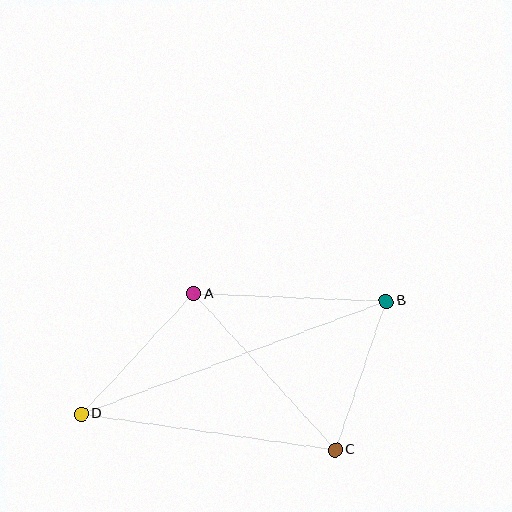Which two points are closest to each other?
Points B and C are closest to each other.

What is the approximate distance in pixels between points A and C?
The distance between A and C is approximately 211 pixels.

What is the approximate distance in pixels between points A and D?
The distance between A and D is approximately 165 pixels.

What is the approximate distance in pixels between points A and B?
The distance between A and B is approximately 192 pixels.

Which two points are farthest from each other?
Points B and D are farthest from each other.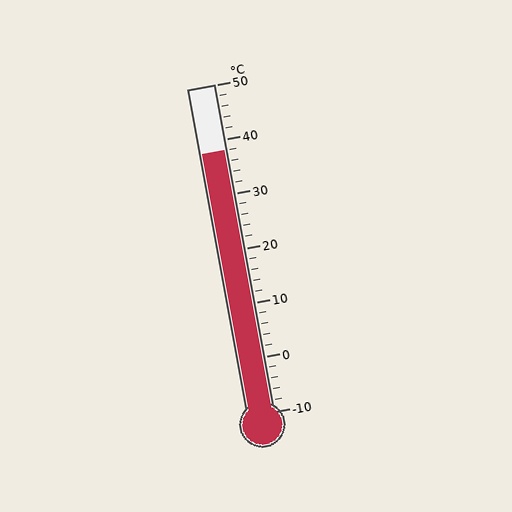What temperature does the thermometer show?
The thermometer shows approximately 38°C.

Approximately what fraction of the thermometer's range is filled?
The thermometer is filled to approximately 80% of its range.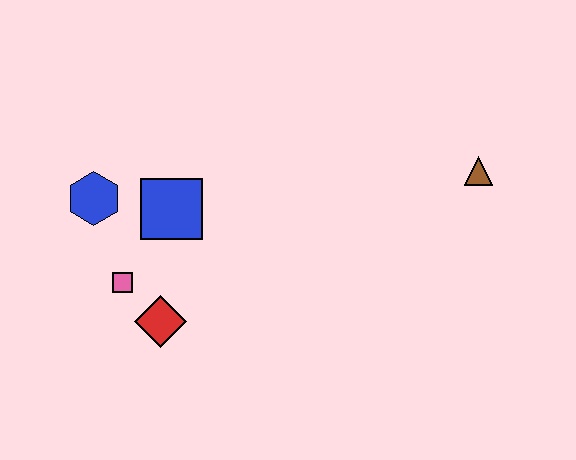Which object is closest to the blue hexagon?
The blue square is closest to the blue hexagon.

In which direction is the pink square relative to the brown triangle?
The pink square is to the left of the brown triangle.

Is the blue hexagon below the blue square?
No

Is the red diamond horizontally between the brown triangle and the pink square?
Yes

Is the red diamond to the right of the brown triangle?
No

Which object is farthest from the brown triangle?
The blue hexagon is farthest from the brown triangle.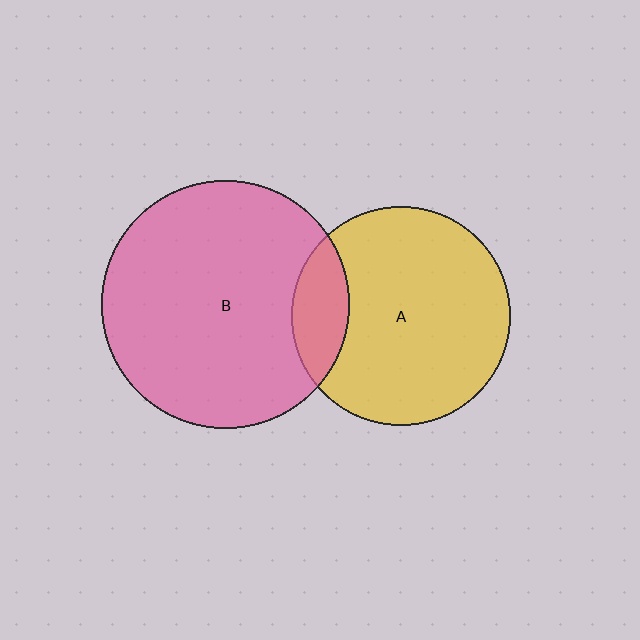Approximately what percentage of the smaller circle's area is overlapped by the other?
Approximately 15%.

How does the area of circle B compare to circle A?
Approximately 1.3 times.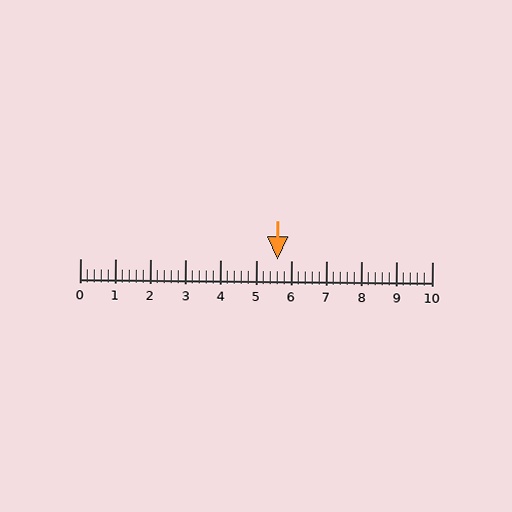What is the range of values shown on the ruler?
The ruler shows values from 0 to 10.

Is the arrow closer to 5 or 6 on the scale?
The arrow is closer to 6.